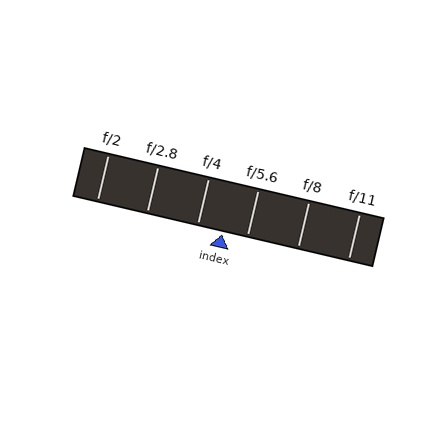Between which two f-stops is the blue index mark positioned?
The index mark is between f/4 and f/5.6.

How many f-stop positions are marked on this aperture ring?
There are 6 f-stop positions marked.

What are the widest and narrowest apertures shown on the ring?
The widest aperture shown is f/2 and the narrowest is f/11.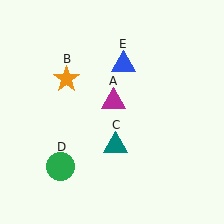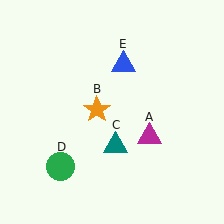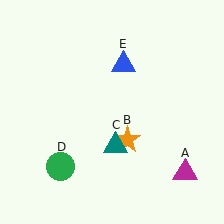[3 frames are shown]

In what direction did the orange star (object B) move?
The orange star (object B) moved down and to the right.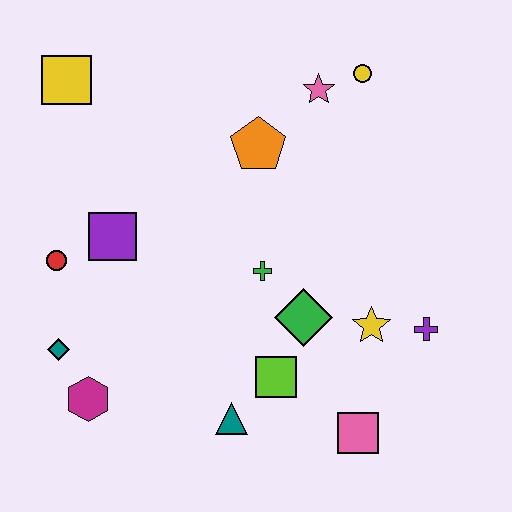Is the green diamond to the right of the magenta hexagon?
Yes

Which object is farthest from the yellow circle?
The magenta hexagon is farthest from the yellow circle.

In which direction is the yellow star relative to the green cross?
The yellow star is to the right of the green cross.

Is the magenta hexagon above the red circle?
No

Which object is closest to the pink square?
The lime square is closest to the pink square.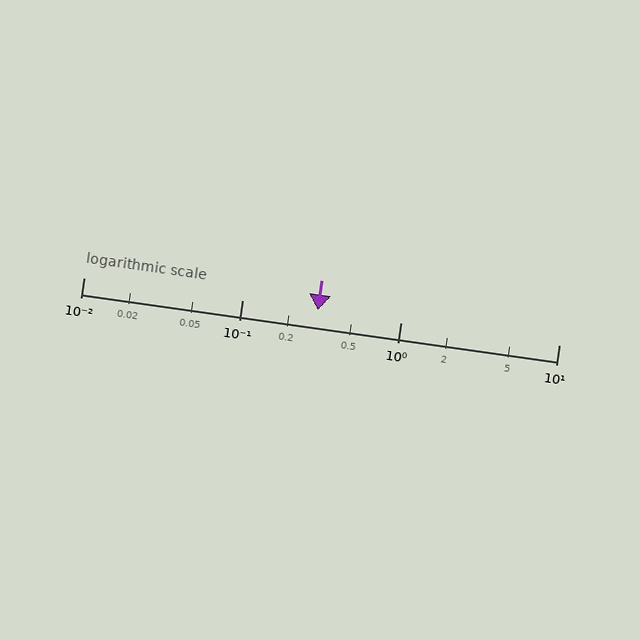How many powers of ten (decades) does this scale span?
The scale spans 3 decades, from 0.01 to 10.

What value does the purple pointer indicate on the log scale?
The pointer indicates approximately 0.3.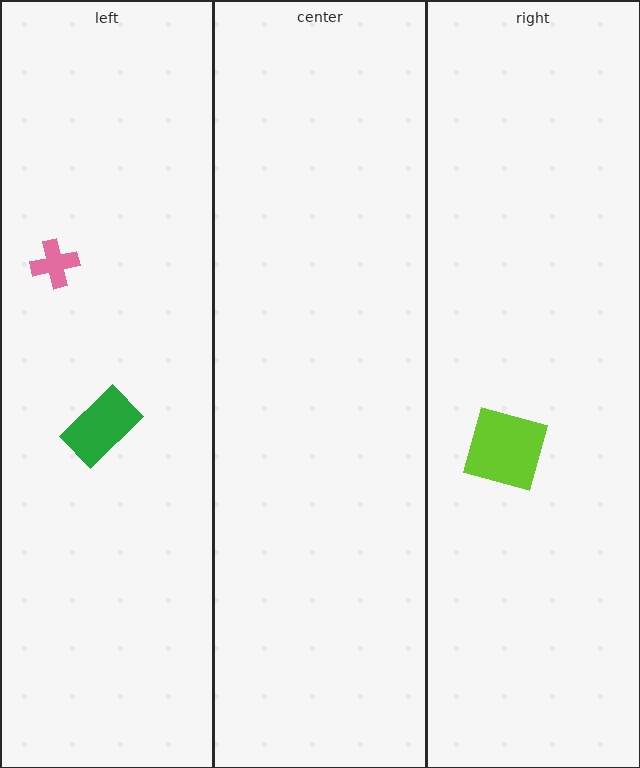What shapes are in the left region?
The green rectangle, the pink cross.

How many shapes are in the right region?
1.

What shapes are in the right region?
The lime square.